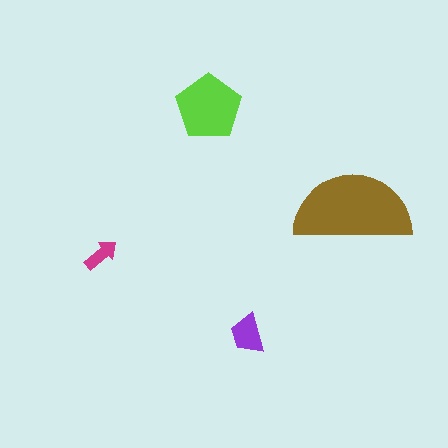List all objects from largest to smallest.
The brown semicircle, the lime pentagon, the purple trapezoid, the magenta arrow.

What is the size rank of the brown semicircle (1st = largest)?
1st.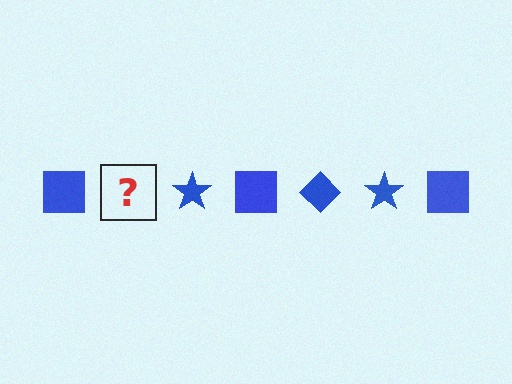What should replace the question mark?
The question mark should be replaced with a blue diamond.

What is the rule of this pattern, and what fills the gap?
The rule is that the pattern cycles through square, diamond, star shapes in blue. The gap should be filled with a blue diamond.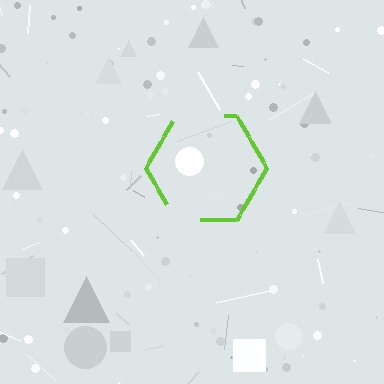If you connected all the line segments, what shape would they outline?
They would outline a hexagon.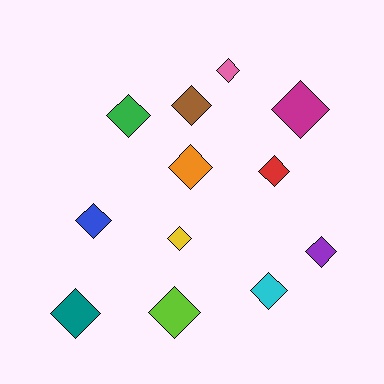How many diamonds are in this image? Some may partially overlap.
There are 12 diamonds.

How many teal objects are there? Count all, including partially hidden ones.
There is 1 teal object.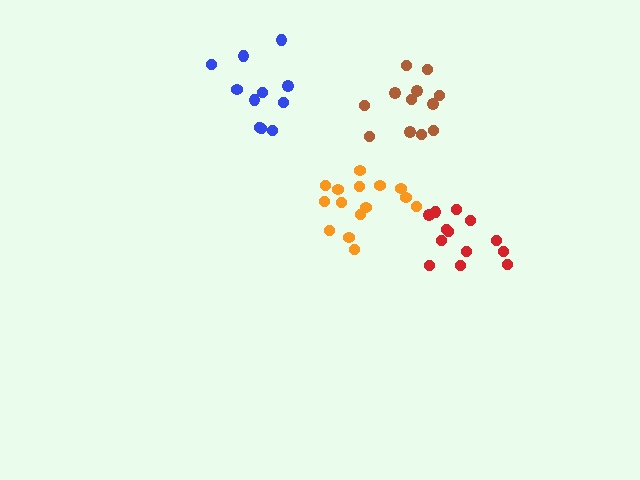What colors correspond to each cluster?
The clusters are colored: brown, orange, red, blue.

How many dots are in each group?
Group 1: 12 dots, Group 2: 15 dots, Group 3: 13 dots, Group 4: 11 dots (51 total).